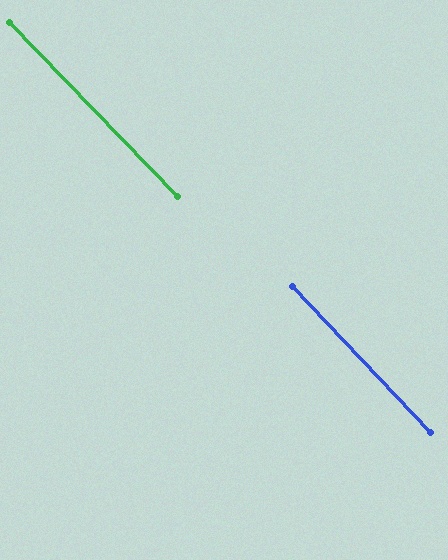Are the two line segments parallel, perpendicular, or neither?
Parallel — their directions differ by only 0.7°.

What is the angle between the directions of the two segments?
Approximately 1 degree.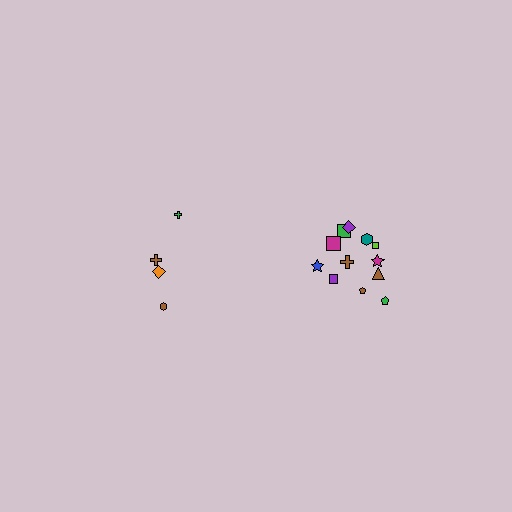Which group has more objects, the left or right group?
The right group.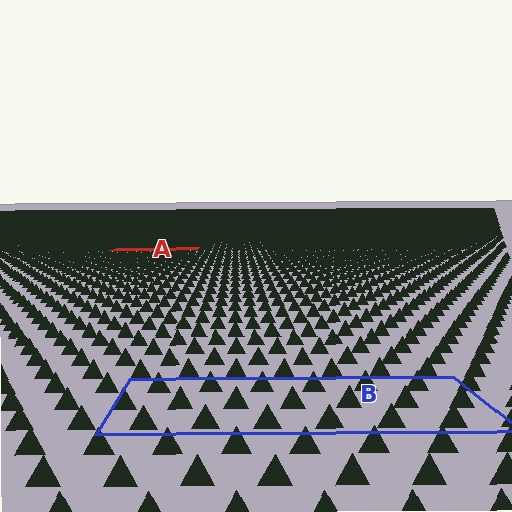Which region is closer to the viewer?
Region B is closer. The texture elements there are larger and more spread out.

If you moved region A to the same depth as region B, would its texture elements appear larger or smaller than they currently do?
They would appear larger. At a closer depth, the same texture elements are projected at a bigger on-screen size.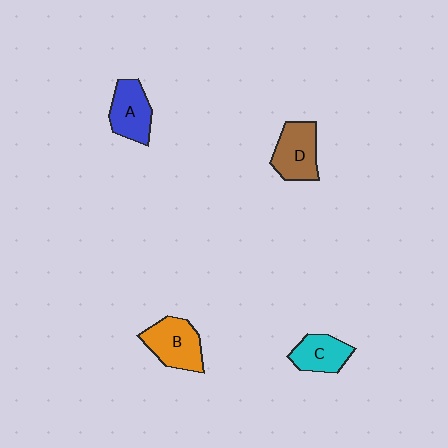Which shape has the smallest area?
Shape C (cyan).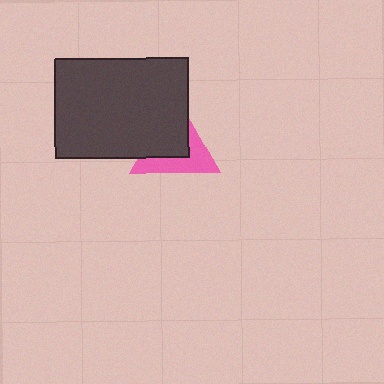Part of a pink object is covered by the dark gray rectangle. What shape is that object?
It is a triangle.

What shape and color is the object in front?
The object in front is a dark gray rectangle.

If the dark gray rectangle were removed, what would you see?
You would see the complete pink triangle.